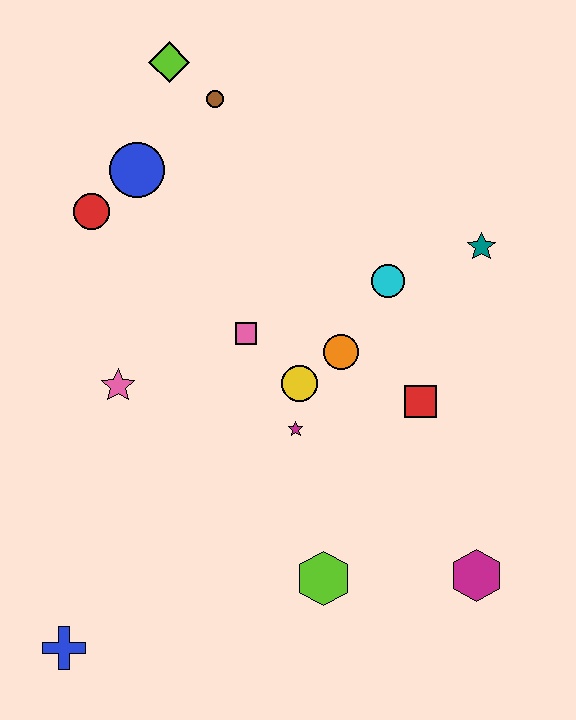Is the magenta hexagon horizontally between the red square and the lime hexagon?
No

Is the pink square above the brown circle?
No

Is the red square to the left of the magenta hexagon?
Yes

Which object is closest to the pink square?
The yellow circle is closest to the pink square.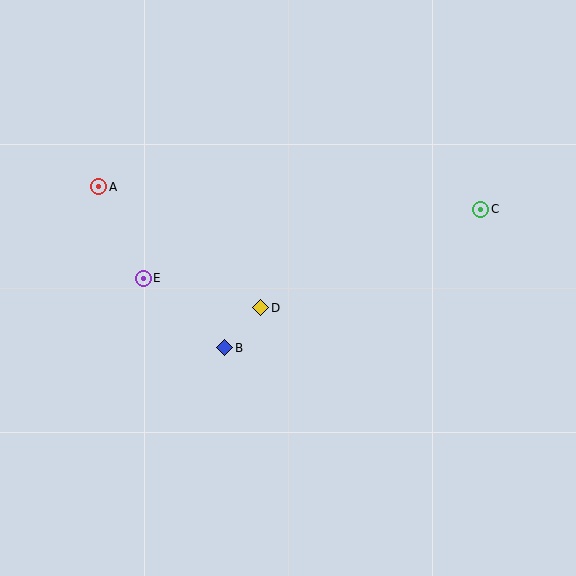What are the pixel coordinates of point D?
Point D is at (261, 308).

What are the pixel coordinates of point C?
Point C is at (481, 209).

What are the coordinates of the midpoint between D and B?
The midpoint between D and B is at (243, 328).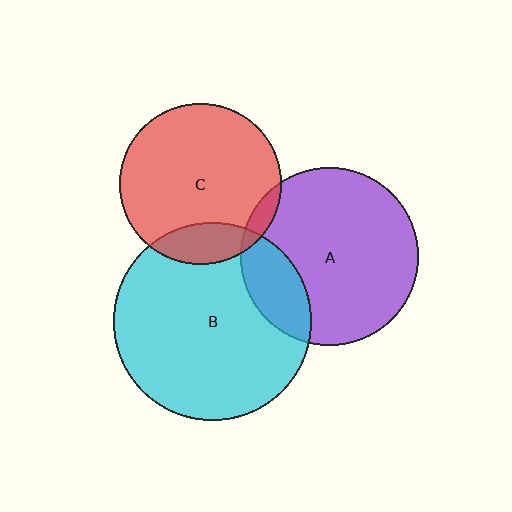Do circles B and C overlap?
Yes.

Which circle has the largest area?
Circle B (cyan).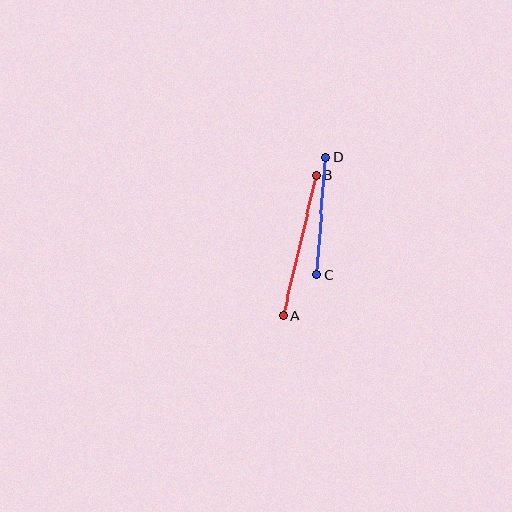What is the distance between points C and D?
The distance is approximately 118 pixels.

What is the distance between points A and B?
The distance is approximately 144 pixels.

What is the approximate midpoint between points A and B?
The midpoint is at approximately (300, 246) pixels.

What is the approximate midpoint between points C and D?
The midpoint is at approximately (321, 216) pixels.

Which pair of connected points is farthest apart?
Points A and B are farthest apart.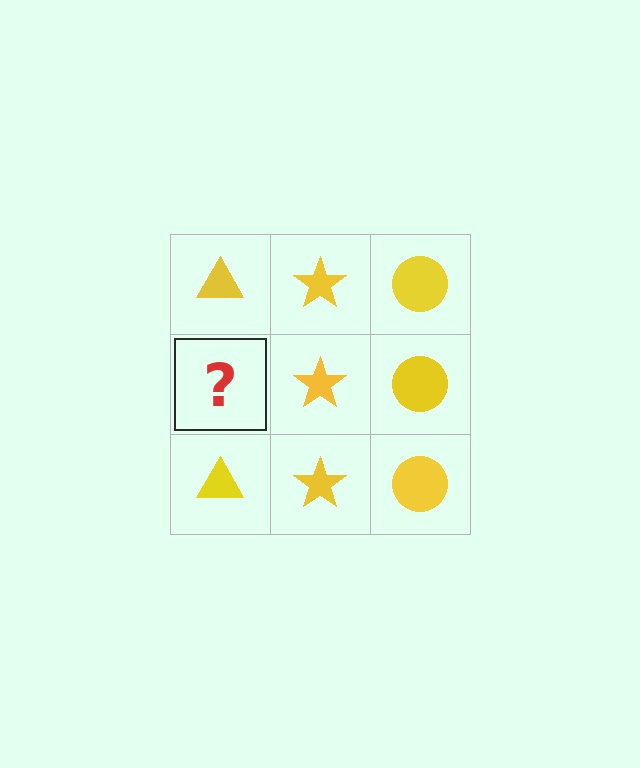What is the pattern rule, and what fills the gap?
The rule is that each column has a consistent shape. The gap should be filled with a yellow triangle.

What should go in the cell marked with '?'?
The missing cell should contain a yellow triangle.